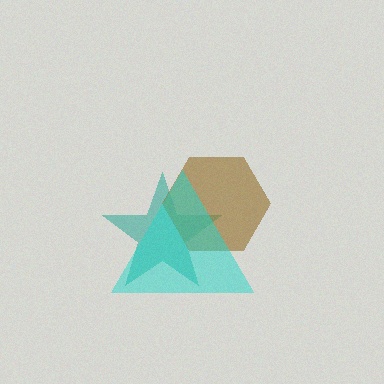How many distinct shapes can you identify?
There are 3 distinct shapes: a teal star, a brown hexagon, a cyan triangle.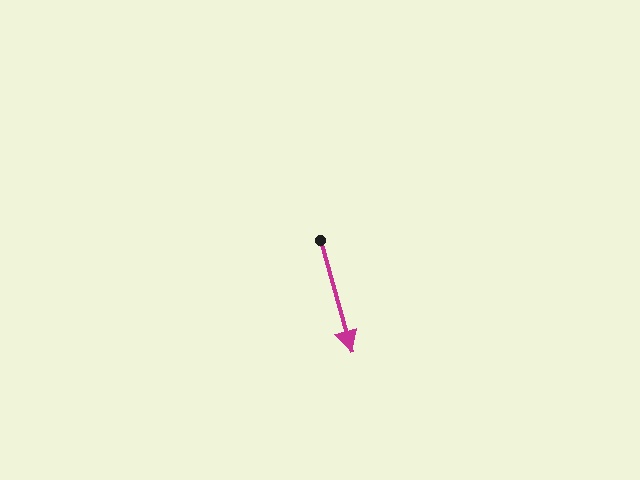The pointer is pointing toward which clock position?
Roughly 5 o'clock.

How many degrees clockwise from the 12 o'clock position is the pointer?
Approximately 164 degrees.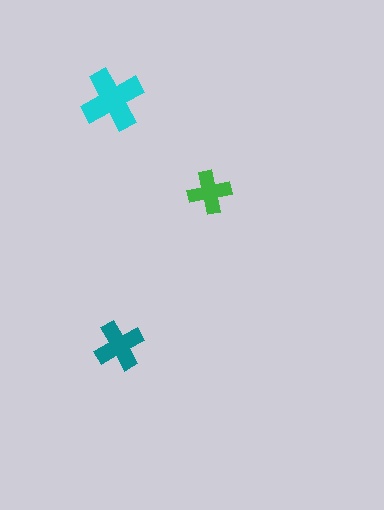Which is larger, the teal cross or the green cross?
The teal one.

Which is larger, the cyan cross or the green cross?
The cyan one.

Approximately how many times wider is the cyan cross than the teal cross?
About 1.5 times wider.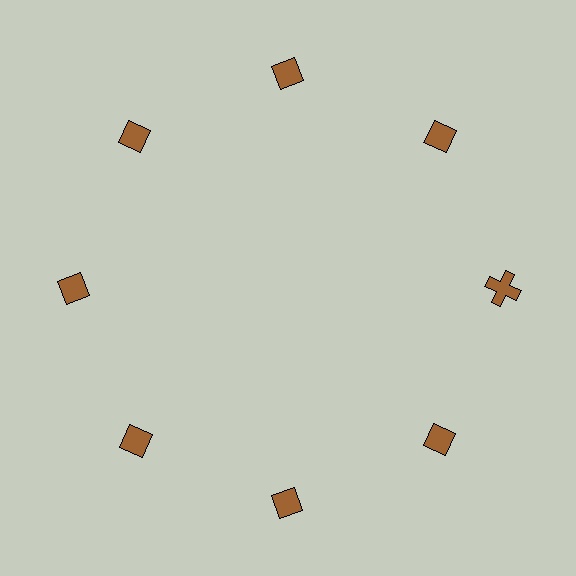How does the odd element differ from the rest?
It has a different shape: cross instead of diamond.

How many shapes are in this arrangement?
There are 8 shapes arranged in a ring pattern.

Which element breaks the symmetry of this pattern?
The brown cross at roughly the 3 o'clock position breaks the symmetry. All other shapes are brown diamonds.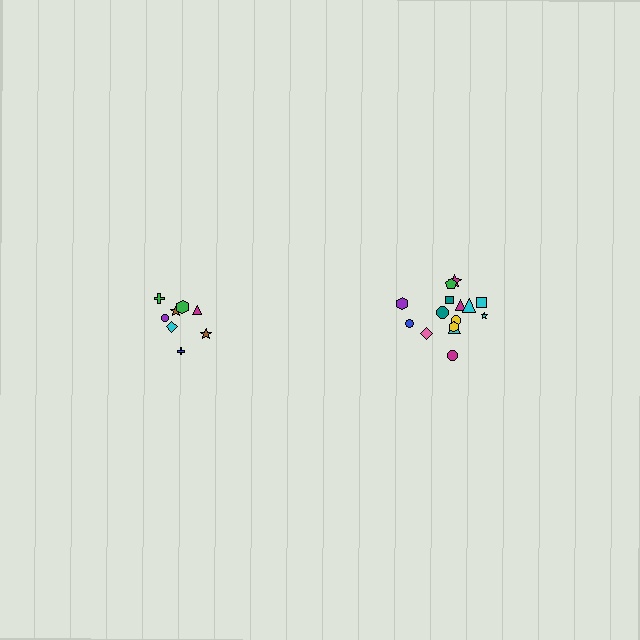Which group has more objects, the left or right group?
The right group.